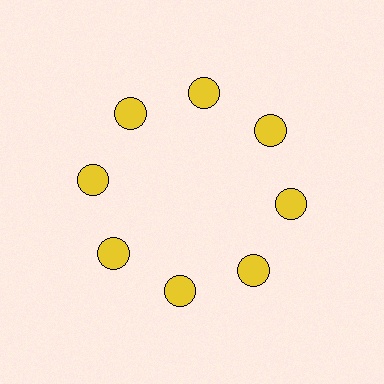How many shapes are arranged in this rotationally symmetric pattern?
There are 8 shapes, arranged in 8 groups of 1.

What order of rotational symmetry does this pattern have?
This pattern has 8-fold rotational symmetry.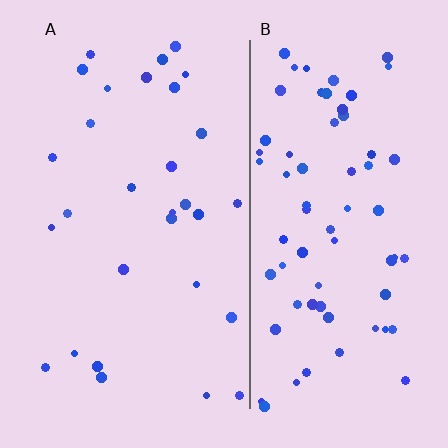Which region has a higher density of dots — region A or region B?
B (the right).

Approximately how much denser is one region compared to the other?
Approximately 2.4× — region B over region A.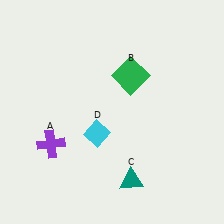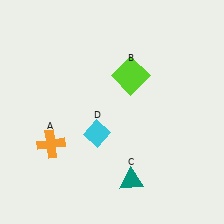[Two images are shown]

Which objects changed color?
A changed from purple to orange. B changed from green to lime.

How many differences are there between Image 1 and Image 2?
There are 2 differences between the two images.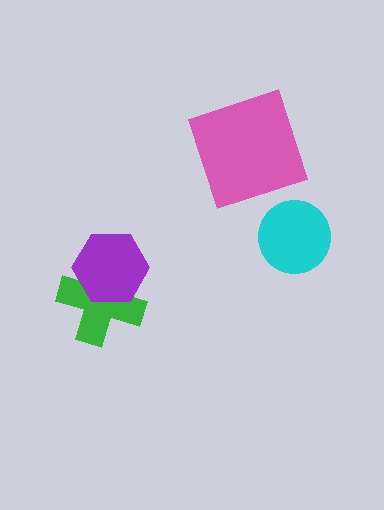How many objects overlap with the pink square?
0 objects overlap with the pink square.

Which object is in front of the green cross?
The purple hexagon is in front of the green cross.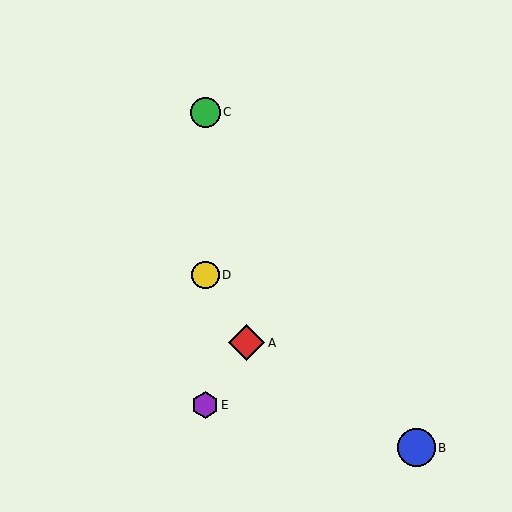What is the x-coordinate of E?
Object E is at x≈205.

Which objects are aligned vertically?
Objects C, D, E are aligned vertically.